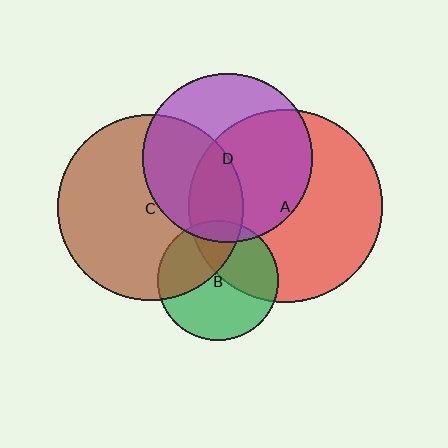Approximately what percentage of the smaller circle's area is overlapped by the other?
Approximately 35%.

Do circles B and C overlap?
Yes.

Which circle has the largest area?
Circle A (red).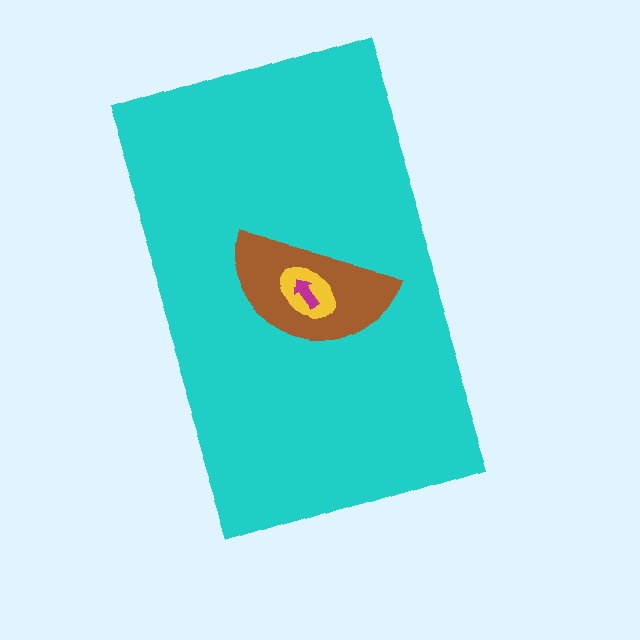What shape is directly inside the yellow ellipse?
The magenta arrow.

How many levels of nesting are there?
4.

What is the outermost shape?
The cyan rectangle.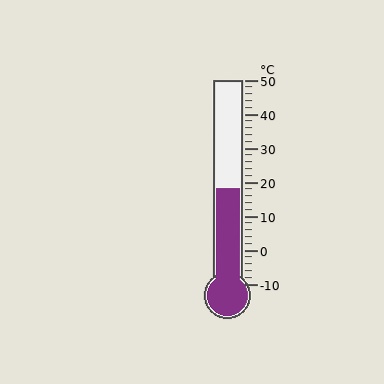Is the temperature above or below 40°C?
The temperature is below 40°C.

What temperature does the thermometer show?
The thermometer shows approximately 18°C.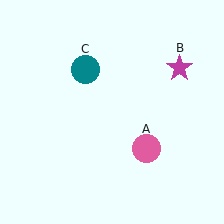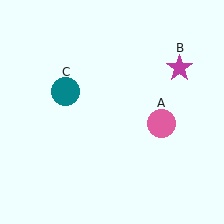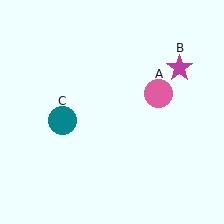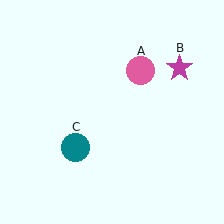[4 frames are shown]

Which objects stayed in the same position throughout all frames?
Magenta star (object B) remained stationary.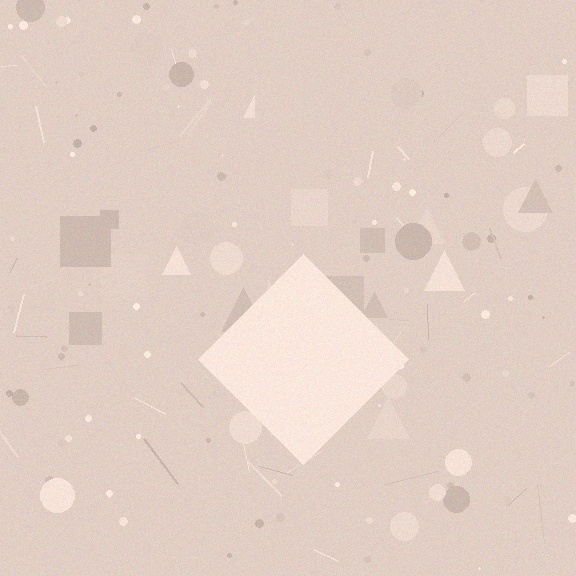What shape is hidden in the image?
A diamond is hidden in the image.